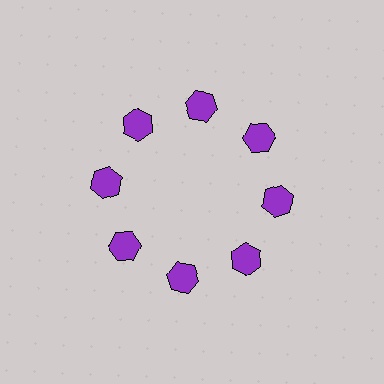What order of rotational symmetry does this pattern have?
This pattern has 8-fold rotational symmetry.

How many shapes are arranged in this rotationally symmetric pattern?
There are 8 shapes, arranged in 8 groups of 1.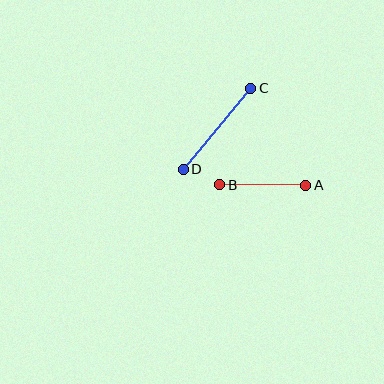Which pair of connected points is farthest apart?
Points C and D are farthest apart.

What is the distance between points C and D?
The distance is approximately 106 pixels.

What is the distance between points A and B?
The distance is approximately 86 pixels.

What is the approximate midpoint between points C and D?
The midpoint is at approximately (217, 129) pixels.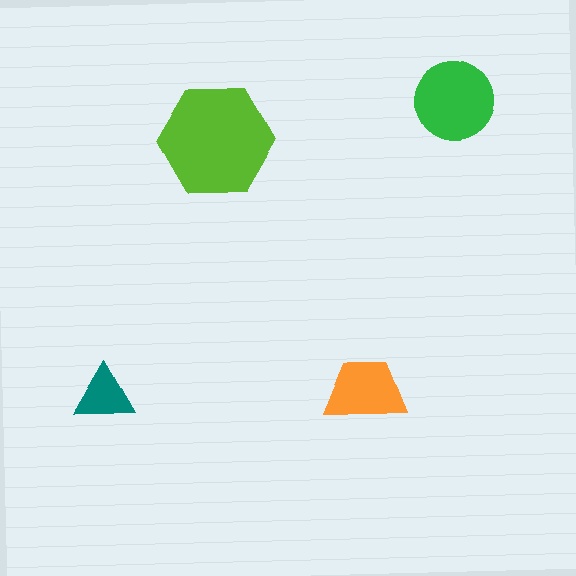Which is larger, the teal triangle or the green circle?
The green circle.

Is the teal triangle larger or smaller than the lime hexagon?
Smaller.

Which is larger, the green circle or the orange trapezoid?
The green circle.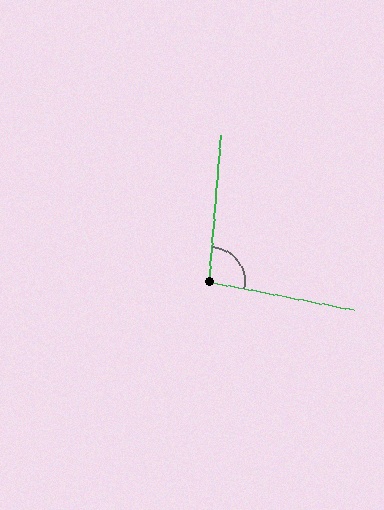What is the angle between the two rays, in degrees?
Approximately 96 degrees.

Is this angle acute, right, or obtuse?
It is obtuse.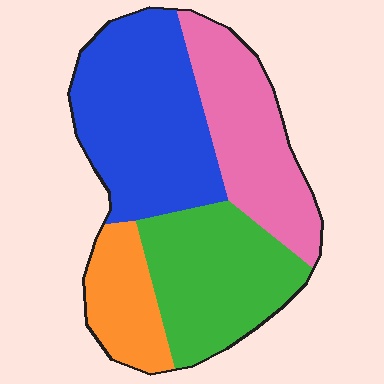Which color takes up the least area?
Orange, at roughly 15%.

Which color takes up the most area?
Blue, at roughly 35%.